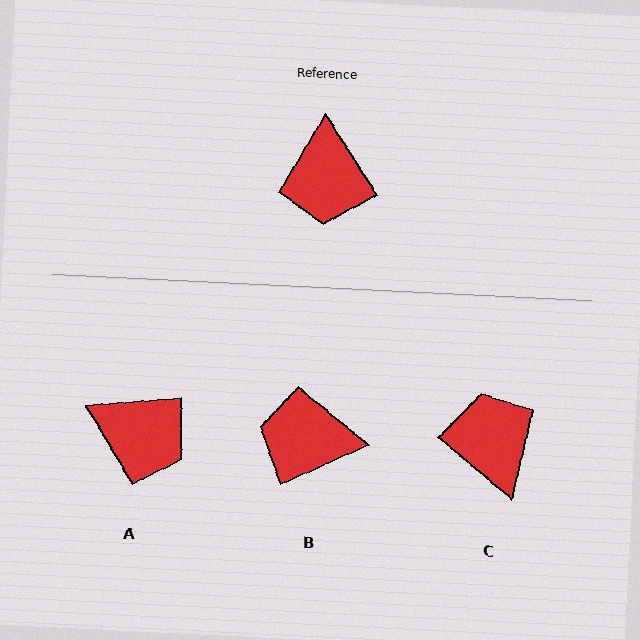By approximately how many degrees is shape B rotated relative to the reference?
Approximately 99 degrees clockwise.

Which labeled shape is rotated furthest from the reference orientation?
C, about 162 degrees away.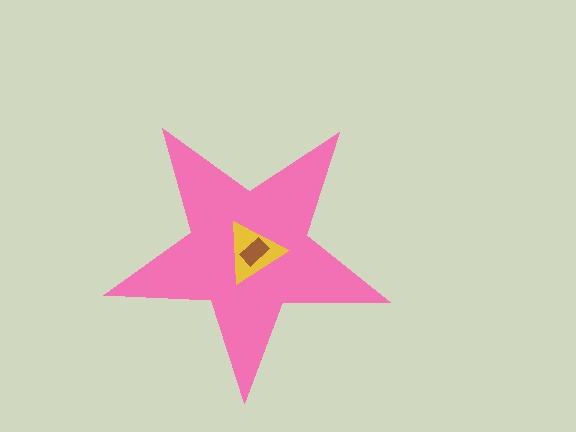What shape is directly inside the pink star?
The yellow triangle.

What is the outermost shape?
The pink star.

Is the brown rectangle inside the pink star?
Yes.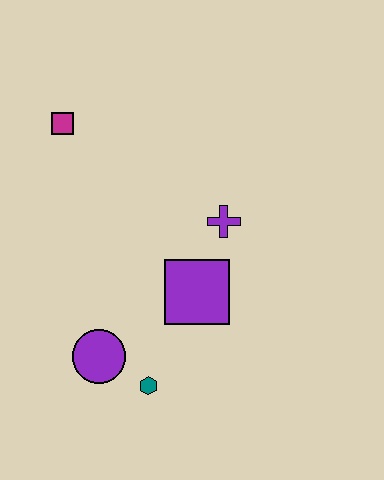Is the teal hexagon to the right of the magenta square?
Yes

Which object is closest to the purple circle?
The teal hexagon is closest to the purple circle.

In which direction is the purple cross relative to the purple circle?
The purple cross is above the purple circle.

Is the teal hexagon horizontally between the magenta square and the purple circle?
No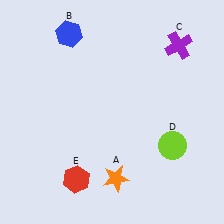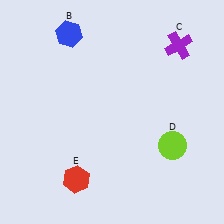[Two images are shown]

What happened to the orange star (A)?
The orange star (A) was removed in Image 2. It was in the bottom-right area of Image 1.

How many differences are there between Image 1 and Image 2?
There is 1 difference between the two images.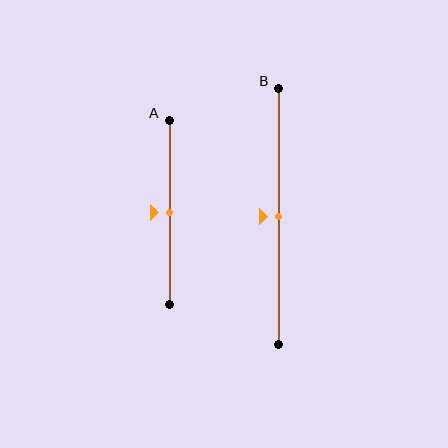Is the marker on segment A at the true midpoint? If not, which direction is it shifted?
Yes, the marker on segment A is at the true midpoint.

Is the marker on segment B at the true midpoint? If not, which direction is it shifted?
Yes, the marker on segment B is at the true midpoint.